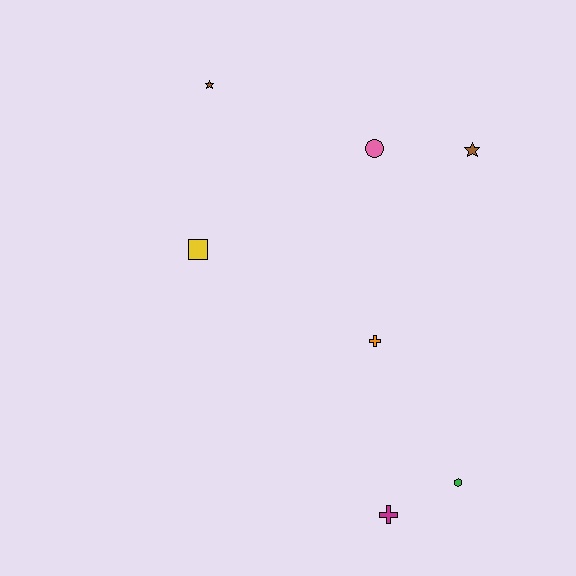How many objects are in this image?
There are 7 objects.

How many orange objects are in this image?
There is 1 orange object.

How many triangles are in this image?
There are no triangles.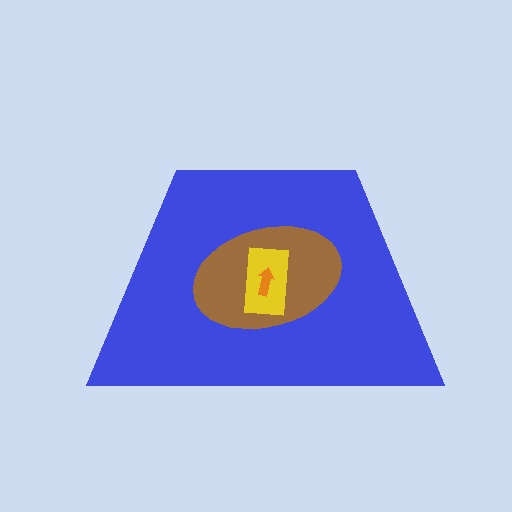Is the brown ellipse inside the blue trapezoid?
Yes.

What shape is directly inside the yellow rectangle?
The orange arrow.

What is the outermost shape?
The blue trapezoid.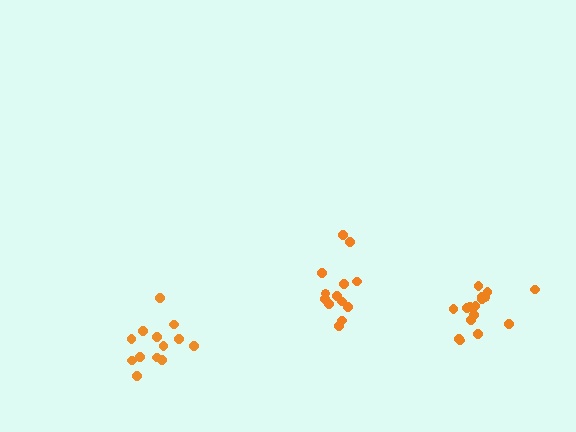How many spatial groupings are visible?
There are 3 spatial groupings.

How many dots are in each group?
Group 1: 13 dots, Group 2: 16 dots, Group 3: 13 dots (42 total).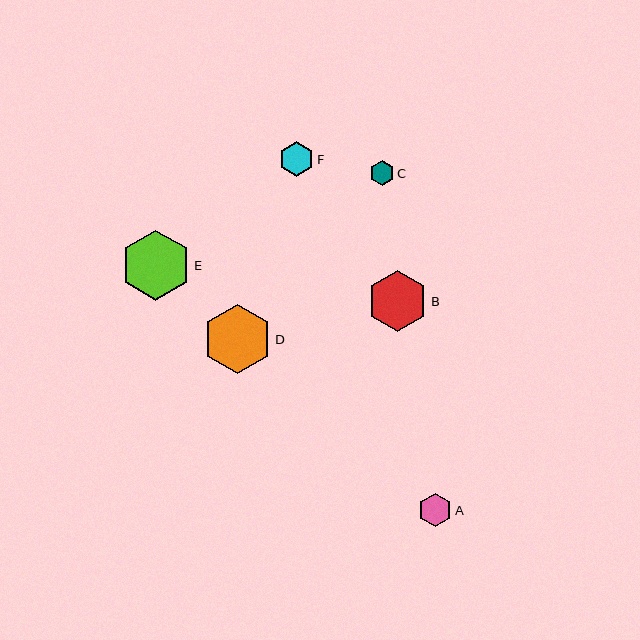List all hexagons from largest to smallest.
From largest to smallest: E, D, B, F, A, C.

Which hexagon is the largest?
Hexagon E is the largest with a size of approximately 70 pixels.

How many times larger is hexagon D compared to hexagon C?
Hexagon D is approximately 2.8 times the size of hexagon C.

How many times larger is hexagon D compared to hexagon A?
Hexagon D is approximately 2.1 times the size of hexagon A.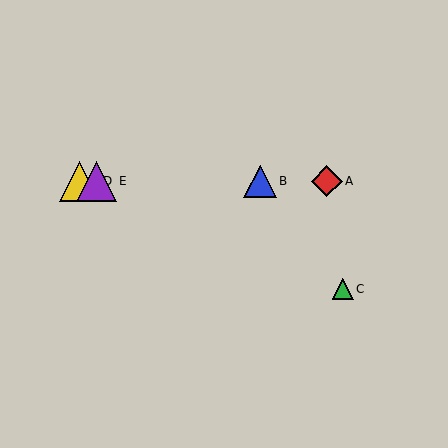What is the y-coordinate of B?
Object B is at y≈181.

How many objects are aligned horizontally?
4 objects (A, B, D, E) are aligned horizontally.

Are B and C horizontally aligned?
No, B is at y≈181 and C is at y≈289.